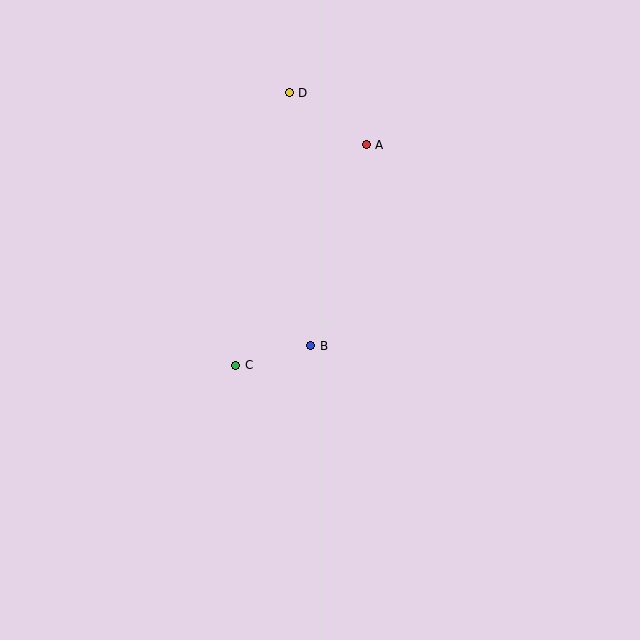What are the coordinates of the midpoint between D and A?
The midpoint between D and A is at (328, 119).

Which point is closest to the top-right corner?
Point A is closest to the top-right corner.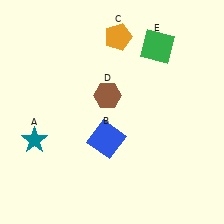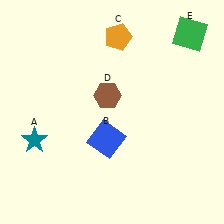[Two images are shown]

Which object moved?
The green square (E) moved right.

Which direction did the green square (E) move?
The green square (E) moved right.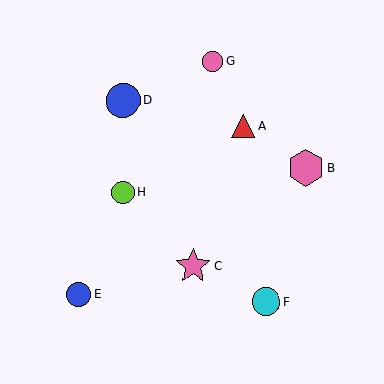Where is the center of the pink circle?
The center of the pink circle is at (212, 62).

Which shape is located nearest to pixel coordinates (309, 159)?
The pink hexagon (labeled B) at (306, 167) is nearest to that location.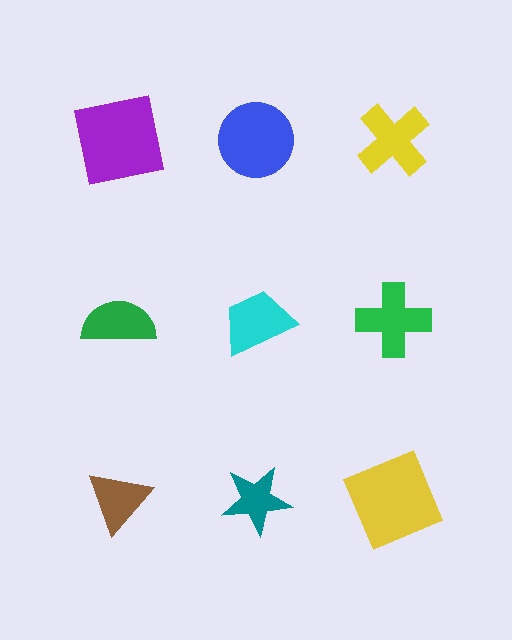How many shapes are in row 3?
3 shapes.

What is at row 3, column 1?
A brown triangle.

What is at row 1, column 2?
A blue circle.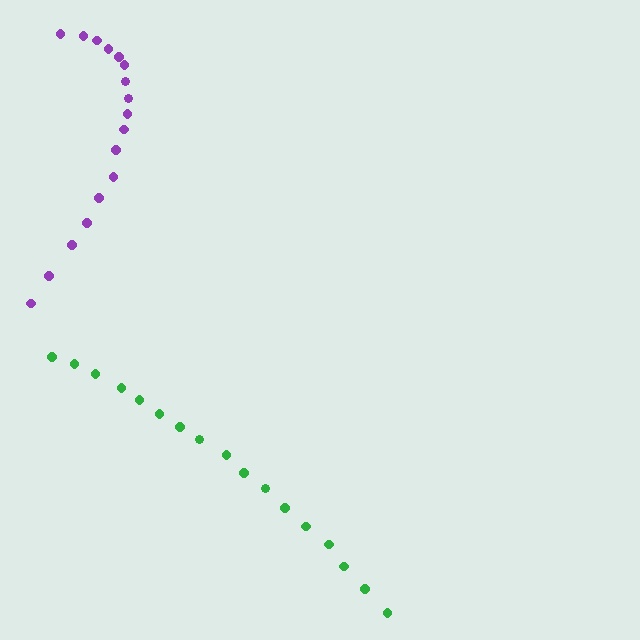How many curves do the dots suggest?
There are 2 distinct paths.